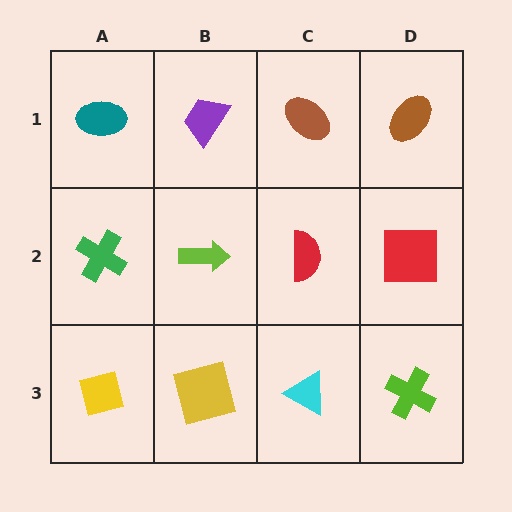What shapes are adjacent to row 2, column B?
A purple trapezoid (row 1, column B), a yellow square (row 3, column B), a green cross (row 2, column A), a red semicircle (row 2, column C).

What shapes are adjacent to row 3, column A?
A green cross (row 2, column A), a yellow square (row 3, column B).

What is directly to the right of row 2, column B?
A red semicircle.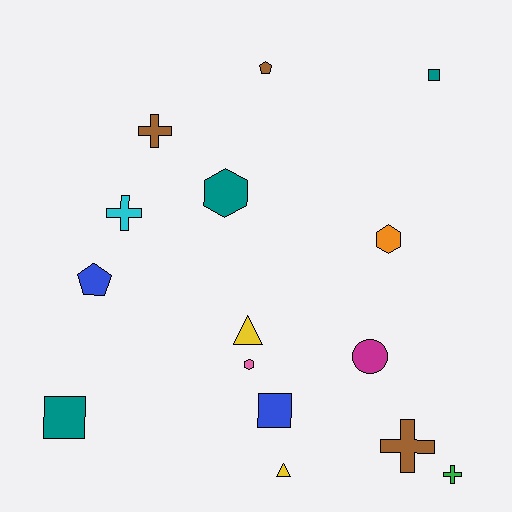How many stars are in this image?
There are no stars.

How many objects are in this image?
There are 15 objects.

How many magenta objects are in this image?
There is 1 magenta object.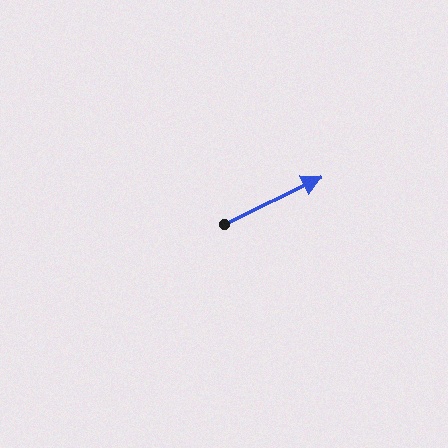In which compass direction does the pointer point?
Northeast.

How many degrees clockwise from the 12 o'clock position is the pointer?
Approximately 64 degrees.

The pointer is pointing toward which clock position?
Roughly 2 o'clock.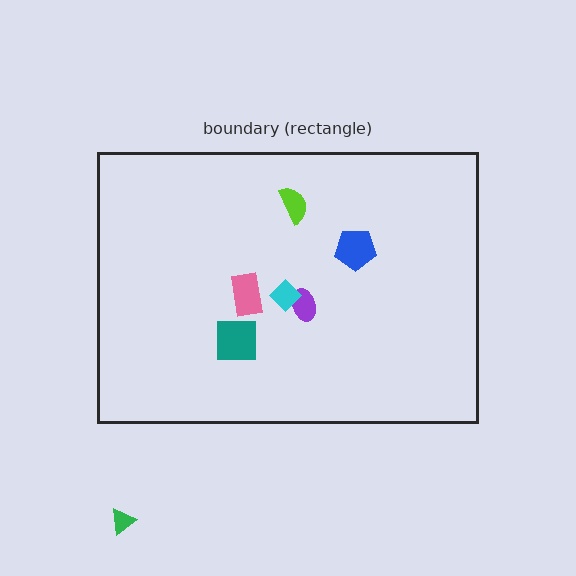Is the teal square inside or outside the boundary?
Inside.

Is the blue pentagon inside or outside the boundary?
Inside.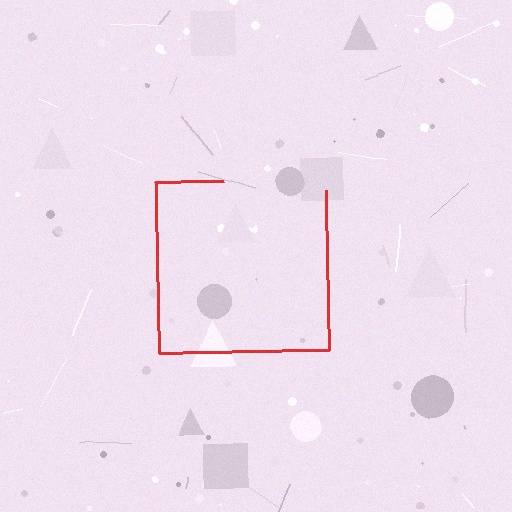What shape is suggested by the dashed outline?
The dashed outline suggests a square.